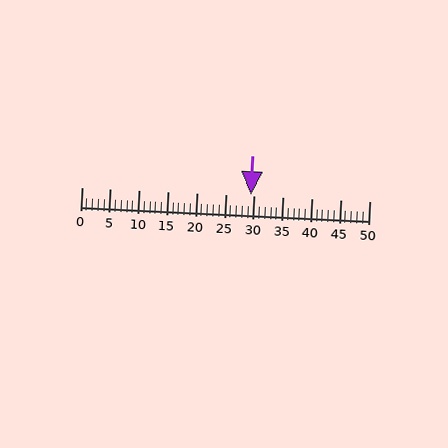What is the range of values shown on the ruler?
The ruler shows values from 0 to 50.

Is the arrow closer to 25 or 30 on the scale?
The arrow is closer to 30.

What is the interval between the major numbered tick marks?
The major tick marks are spaced 5 units apart.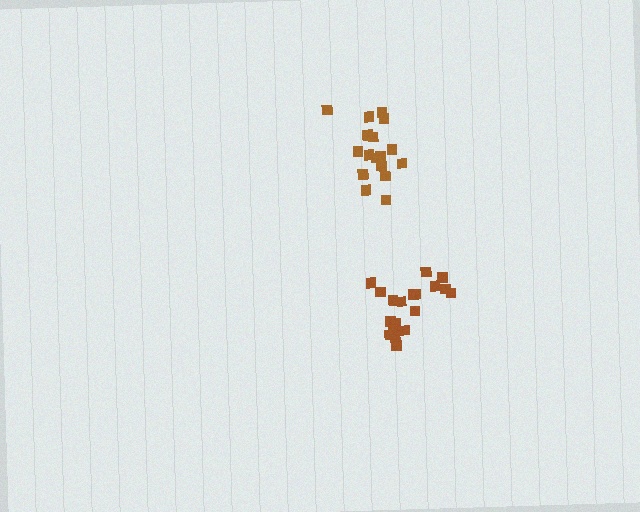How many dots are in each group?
Group 1: 19 dots, Group 2: 17 dots (36 total).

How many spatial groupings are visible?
There are 2 spatial groupings.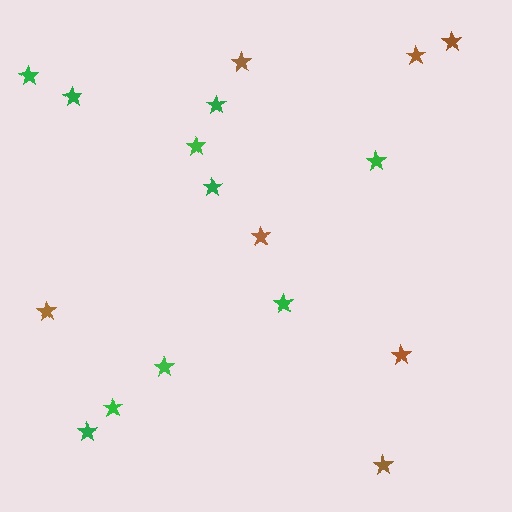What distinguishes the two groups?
There are 2 groups: one group of brown stars (7) and one group of green stars (10).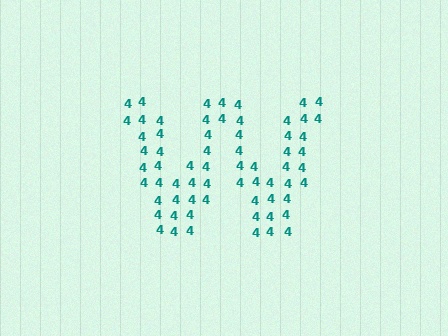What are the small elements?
The small elements are digit 4's.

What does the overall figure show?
The overall figure shows the letter W.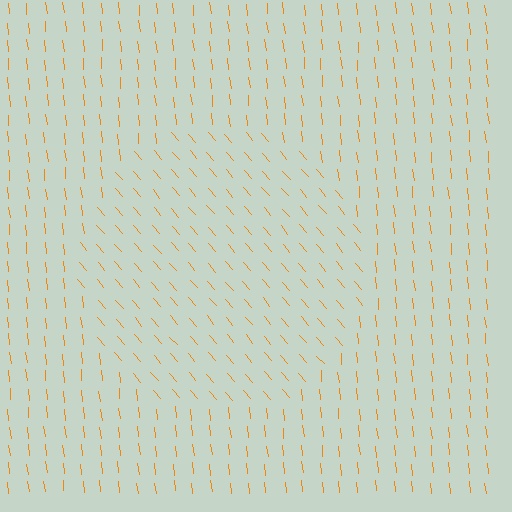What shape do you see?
I see a circle.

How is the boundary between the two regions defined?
The boundary is defined purely by a change in line orientation (approximately 34 degrees difference). All lines are the same color and thickness.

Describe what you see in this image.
The image is filled with small orange line segments. A circle region in the image has lines oriented differently from the surrounding lines, creating a visible texture boundary.